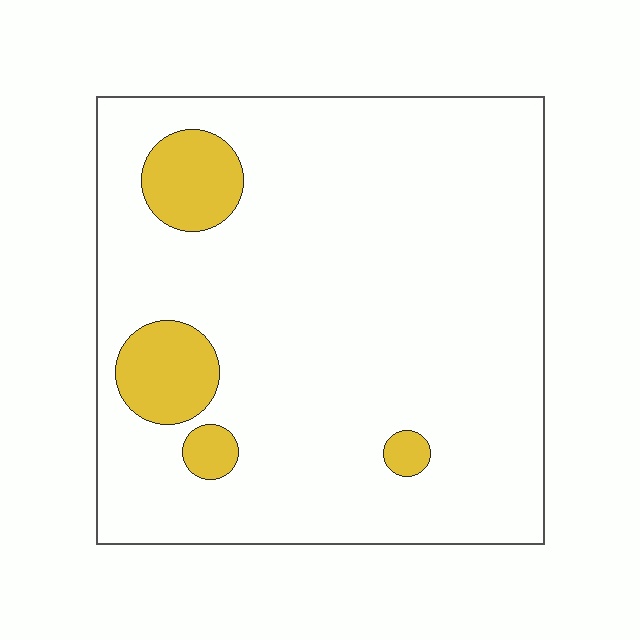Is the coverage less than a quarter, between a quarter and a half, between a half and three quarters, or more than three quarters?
Less than a quarter.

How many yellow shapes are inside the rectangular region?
4.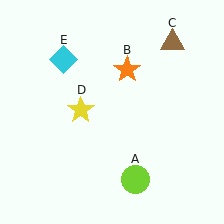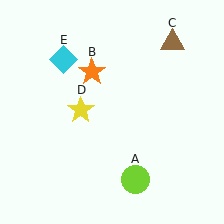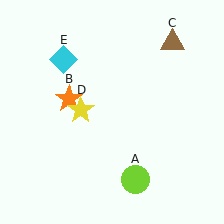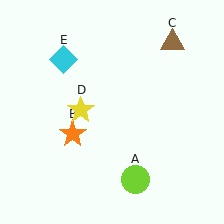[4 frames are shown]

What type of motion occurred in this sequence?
The orange star (object B) rotated counterclockwise around the center of the scene.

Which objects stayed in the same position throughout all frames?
Lime circle (object A) and brown triangle (object C) and yellow star (object D) and cyan diamond (object E) remained stationary.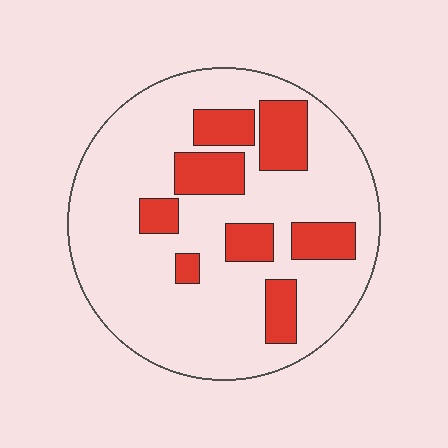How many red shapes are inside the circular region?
8.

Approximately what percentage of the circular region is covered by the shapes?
Approximately 25%.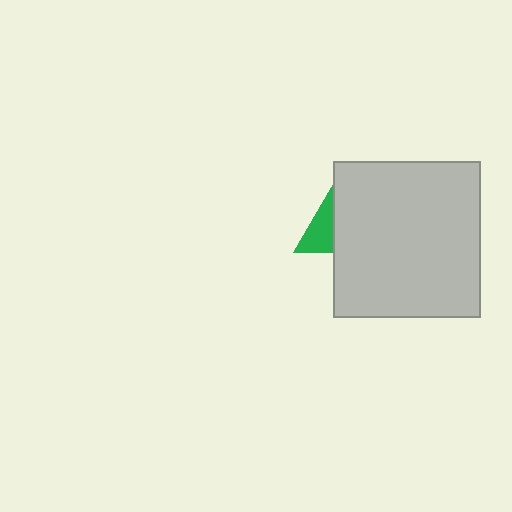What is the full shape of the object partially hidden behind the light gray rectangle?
The partially hidden object is a green triangle.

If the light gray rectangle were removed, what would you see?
You would see the complete green triangle.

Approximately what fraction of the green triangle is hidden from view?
Roughly 60% of the green triangle is hidden behind the light gray rectangle.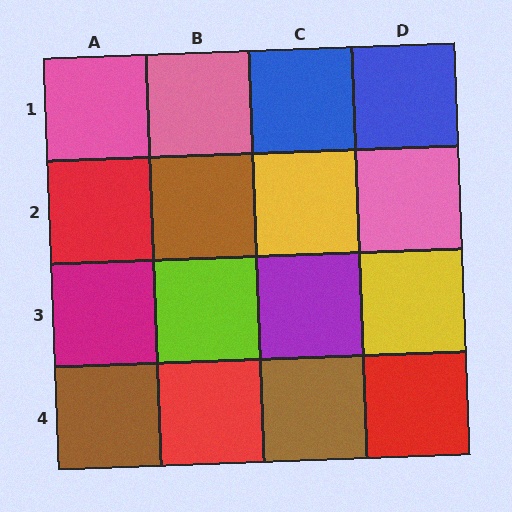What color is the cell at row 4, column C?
Brown.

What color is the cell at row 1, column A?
Pink.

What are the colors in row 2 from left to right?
Red, brown, yellow, pink.